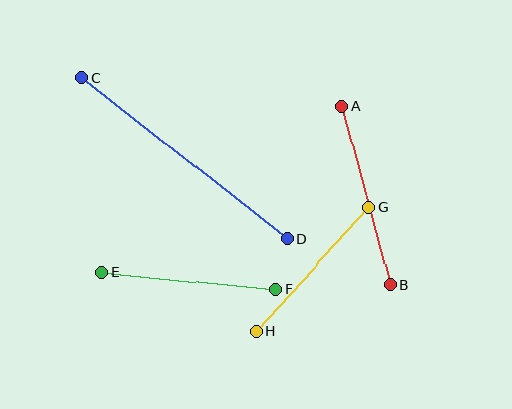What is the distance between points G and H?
The distance is approximately 167 pixels.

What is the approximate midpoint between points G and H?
The midpoint is at approximately (312, 269) pixels.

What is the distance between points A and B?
The distance is approximately 185 pixels.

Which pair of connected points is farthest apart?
Points C and D are farthest apart.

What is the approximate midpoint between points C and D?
The midpoint is at approximately (185, 158) pixels.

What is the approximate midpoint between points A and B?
The midpoint is at approximately (366, 196) pixels.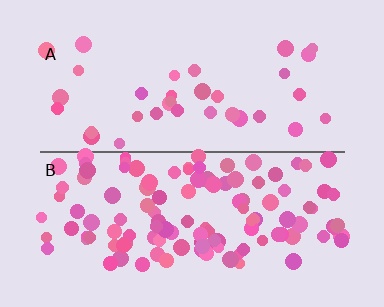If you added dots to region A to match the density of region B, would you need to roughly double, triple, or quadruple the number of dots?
Approximately triple.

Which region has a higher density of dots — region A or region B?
B (the bottom).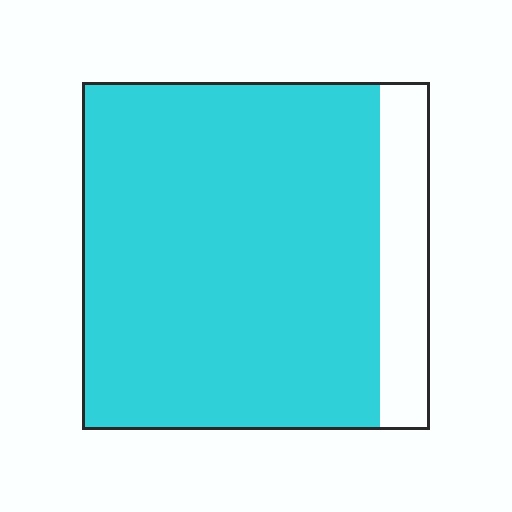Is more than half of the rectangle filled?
Yes.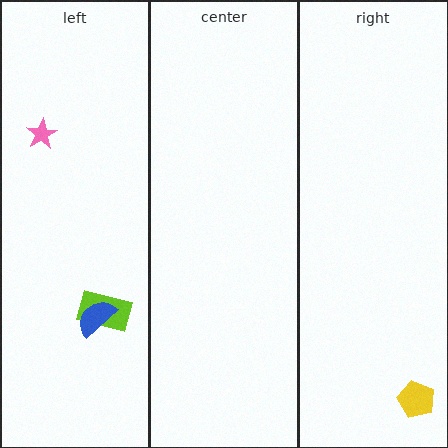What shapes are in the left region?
The lime rectangle, the pink star, the blue semicircle.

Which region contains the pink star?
The left region.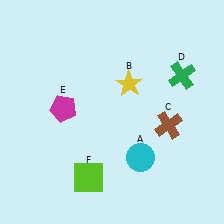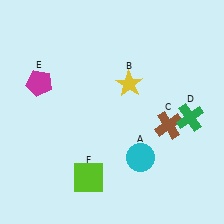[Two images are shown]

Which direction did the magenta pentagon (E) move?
The magenta pentagon (E) moved up.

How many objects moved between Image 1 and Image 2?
2 objects moved between the two images.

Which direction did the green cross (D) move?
The green cross (D) moved down.